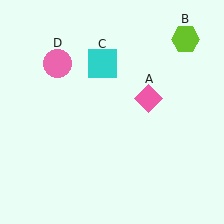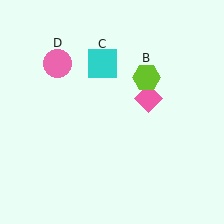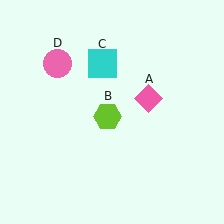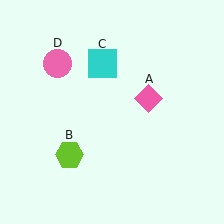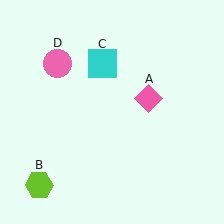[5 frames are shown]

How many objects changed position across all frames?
1 object changed position: lime hexagon (object B).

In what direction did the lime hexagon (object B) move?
The lime hexagon (object B) moved down and to the left.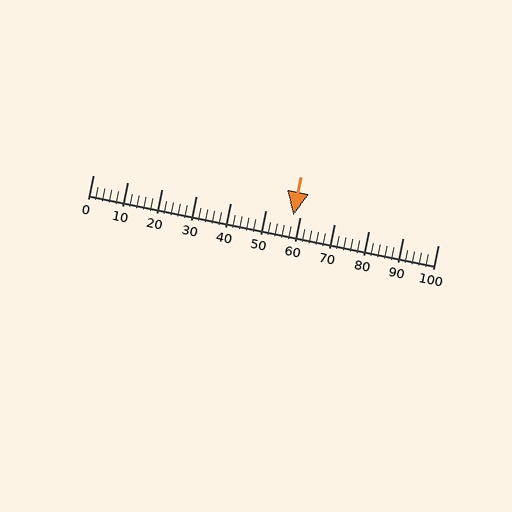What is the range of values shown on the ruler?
The ruler shows values from 0 to 100.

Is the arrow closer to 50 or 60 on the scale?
The arrow is closer to 60.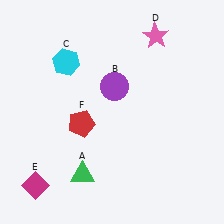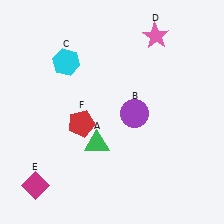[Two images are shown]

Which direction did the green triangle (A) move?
The green triangle (A) moved up.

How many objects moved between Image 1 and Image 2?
2 objects moved between the two images.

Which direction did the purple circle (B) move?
The purple circle (B) moved down.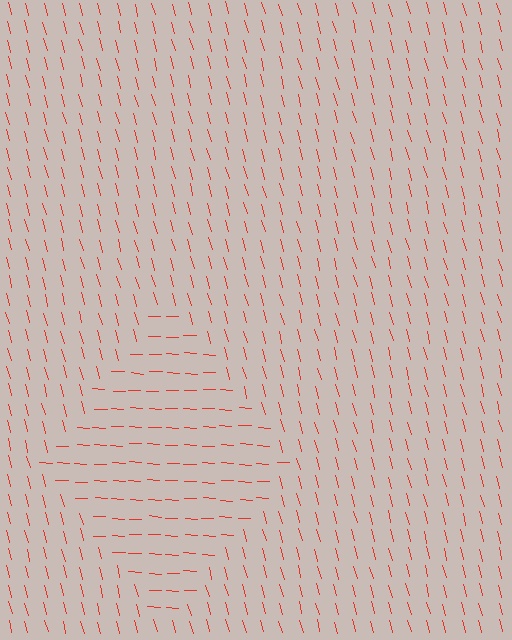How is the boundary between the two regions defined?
The boundary is defined purely by a change in line orientation (approximately 72 degrees difference). All lines are the same color and thickness.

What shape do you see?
I see a diamond.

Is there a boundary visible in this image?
Yes, there is a texture boundary formed by a change in line orientation.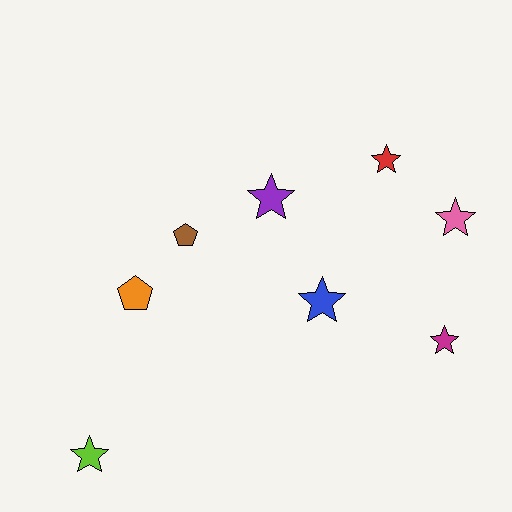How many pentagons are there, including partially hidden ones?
There are 2 pentagons.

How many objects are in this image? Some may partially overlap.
There are 8 objects.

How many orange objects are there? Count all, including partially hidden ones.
There is 1 orange object.